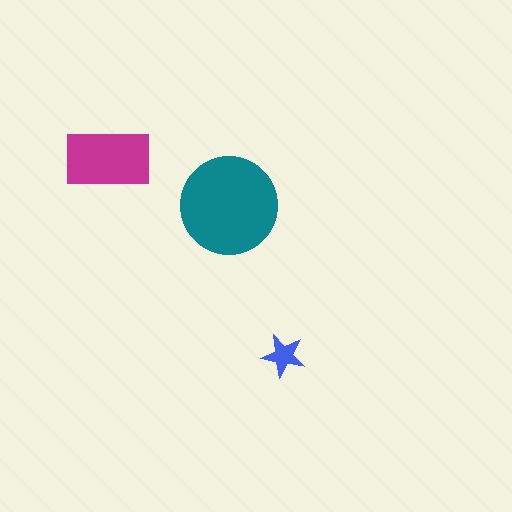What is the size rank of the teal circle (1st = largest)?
1st.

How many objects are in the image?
There are 3 objects in the image.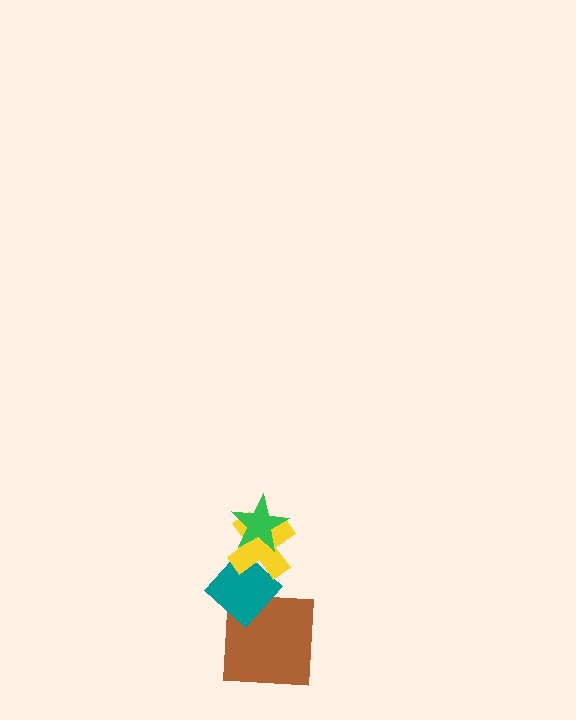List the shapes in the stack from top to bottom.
From top to bottom: the green star, the yellow cross, the teal diamond, the brown square.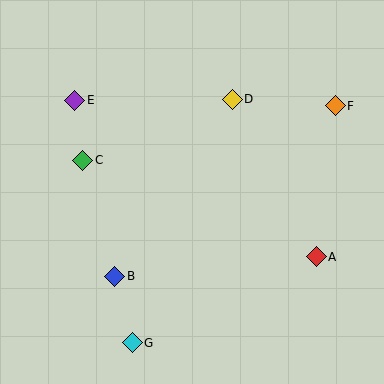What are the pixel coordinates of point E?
Point E is at (75, 100).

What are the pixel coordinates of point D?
Point D is at (232, 99).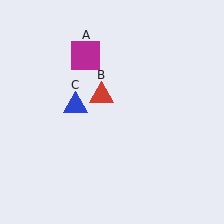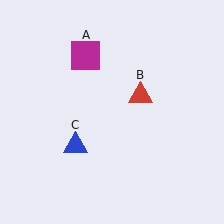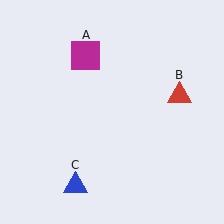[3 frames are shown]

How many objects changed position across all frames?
2 objects changed position: red triangle (object B), blue triangle (object C).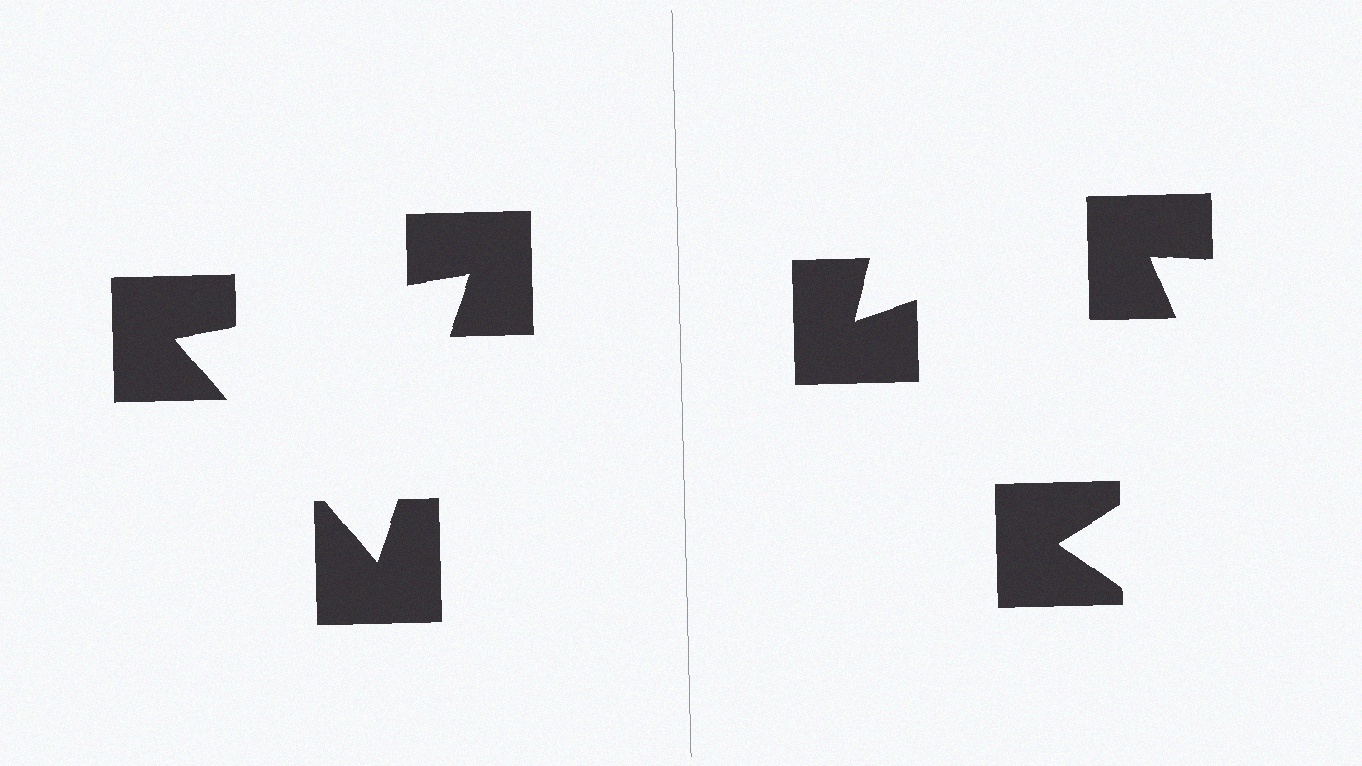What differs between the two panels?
The notched squares are positioned identically on both sides; only the wedge orientations differ. On the left they align to a triangle; on the right they are misaligned.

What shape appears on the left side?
An illusory triangle.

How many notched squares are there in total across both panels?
6 — 3 on each side.